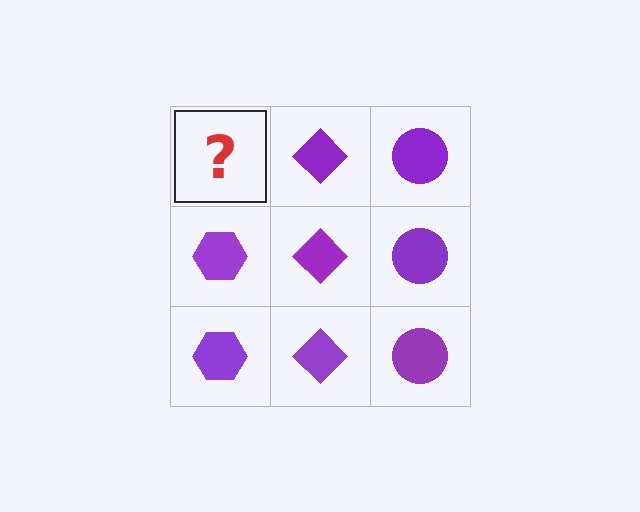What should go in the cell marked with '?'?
The missing cell should contain a purple hexagon.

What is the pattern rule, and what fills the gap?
The rule is that each column has a consistent shape. The gap should be filled with a purple hexagon.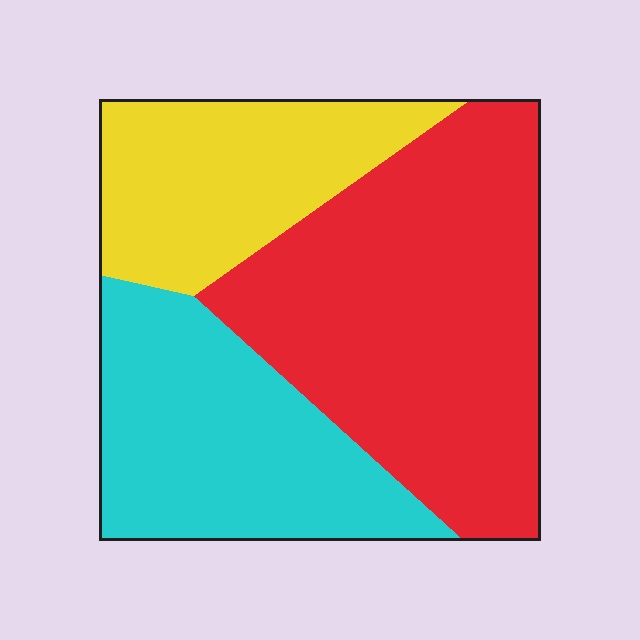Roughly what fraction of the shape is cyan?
Cyan covers around 30% of the shape.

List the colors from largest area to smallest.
From largest to smallest: red, cyan, yellow.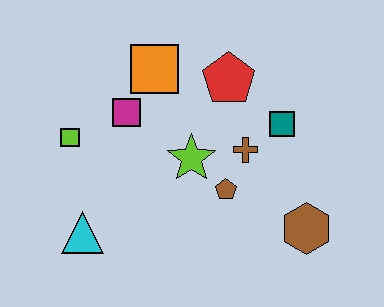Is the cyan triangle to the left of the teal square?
Yes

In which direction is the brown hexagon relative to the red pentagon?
The brown hexagon is below the red pentagon.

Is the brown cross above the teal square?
No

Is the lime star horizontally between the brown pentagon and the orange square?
Yes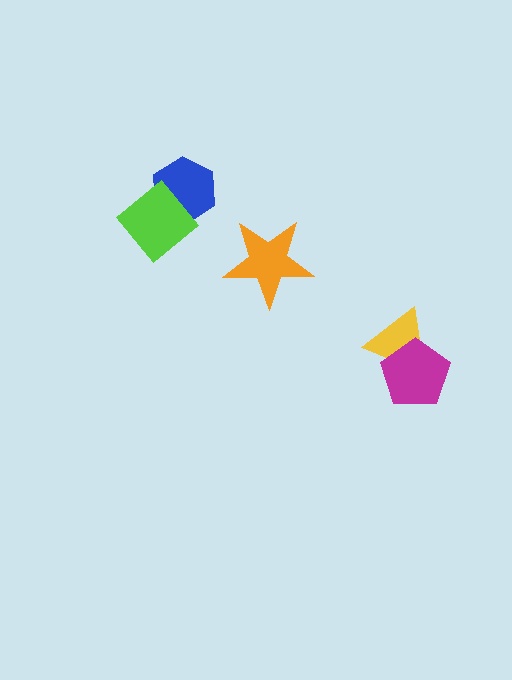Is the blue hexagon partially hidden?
Yes, it is partially covered by another shape.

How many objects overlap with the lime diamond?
1 object overlaps with the lime diamond.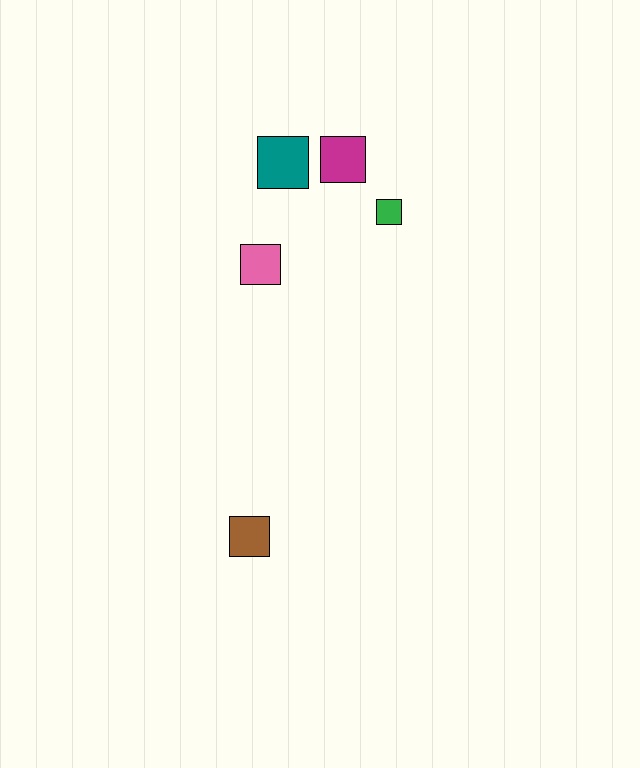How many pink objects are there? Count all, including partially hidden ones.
There is 1 pink object.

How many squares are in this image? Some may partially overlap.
There are 5 squares.